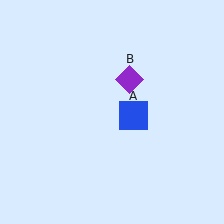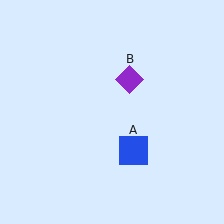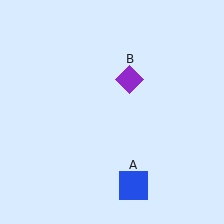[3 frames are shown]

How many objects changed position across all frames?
1 object changed position: blue square (object A).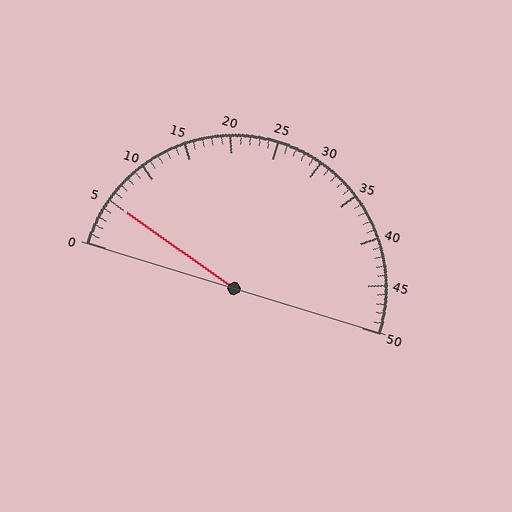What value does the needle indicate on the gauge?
The needle indicates approximately 5.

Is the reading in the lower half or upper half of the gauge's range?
The reading is in the lower half of the range (0 to 50).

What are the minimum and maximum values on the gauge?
The gauge ranges from 0 to 50.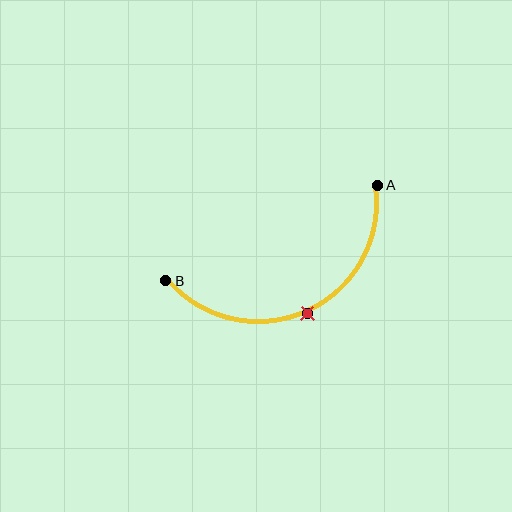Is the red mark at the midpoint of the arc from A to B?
Yes. The red mark lies on the arc at equal arc-length from both A and B — it is the arc midpoint.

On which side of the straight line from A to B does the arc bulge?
The arc bulges below the straight line connecting A and B.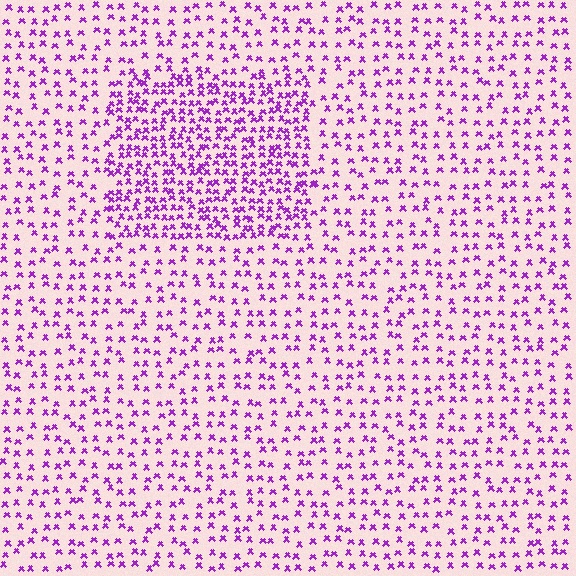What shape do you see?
I see a rectangle.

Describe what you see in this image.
The image contains small purple elements arranged at two different densities. A rectangle-shaped region is visible where the elements are more densely packed than the surrounding area.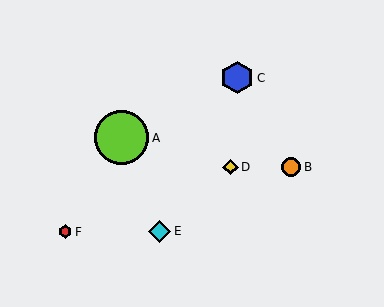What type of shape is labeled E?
Shape E is a cyan diamond.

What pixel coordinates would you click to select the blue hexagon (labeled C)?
Click at (237, 78) to select the blue hexagon C.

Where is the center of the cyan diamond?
The center of the cyan diamond is at (160, 231).